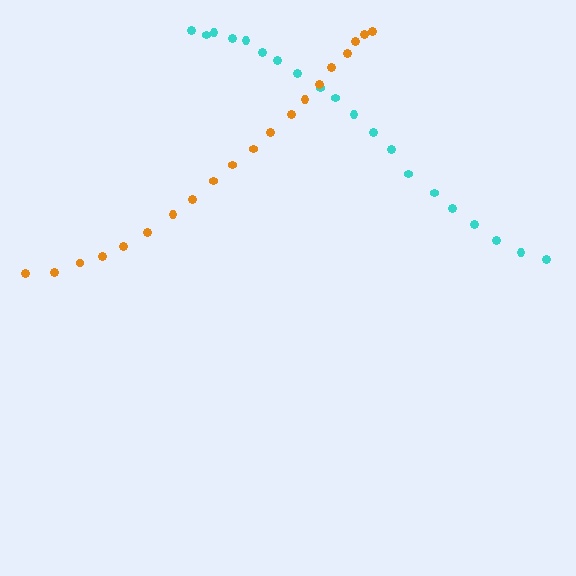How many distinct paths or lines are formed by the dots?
There are 2 distinct paths.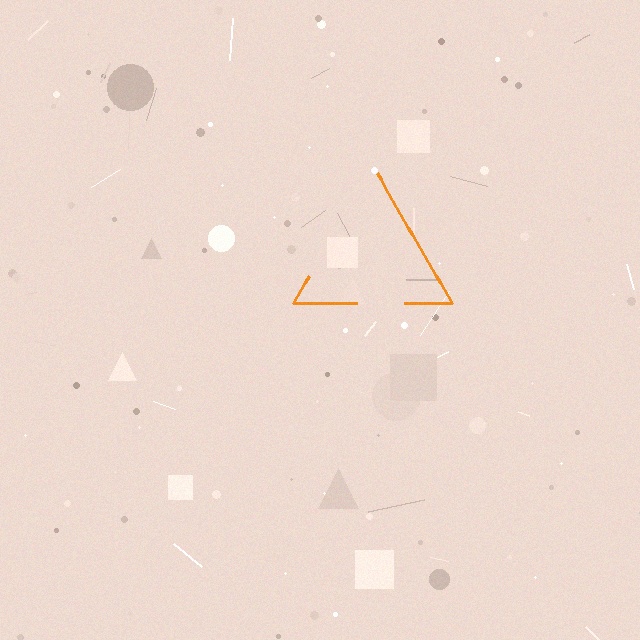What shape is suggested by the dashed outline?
The dashed outline suggests a triangle.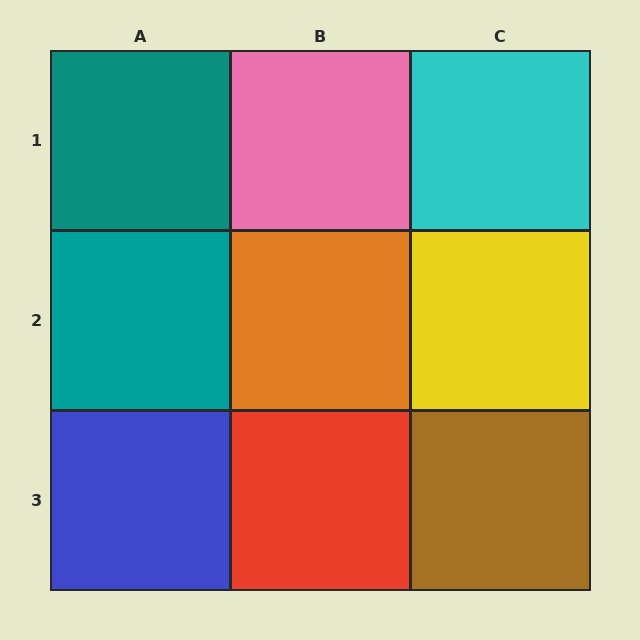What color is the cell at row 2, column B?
Orange.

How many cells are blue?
1 cell is blue.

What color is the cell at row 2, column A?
Teal.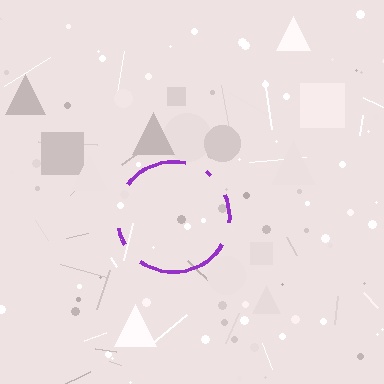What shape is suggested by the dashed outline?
The dashed outline suggests a circle.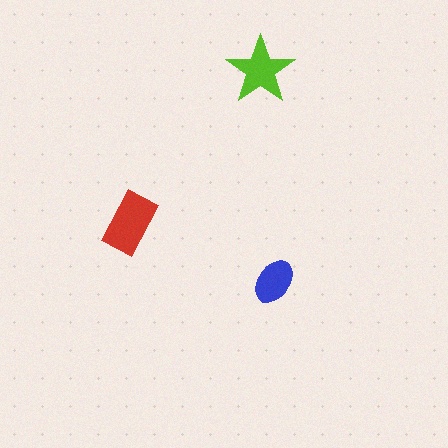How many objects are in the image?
There are 3 objects in the image.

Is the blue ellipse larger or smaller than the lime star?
Smaller.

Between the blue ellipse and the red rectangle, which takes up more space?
The red rectangle.